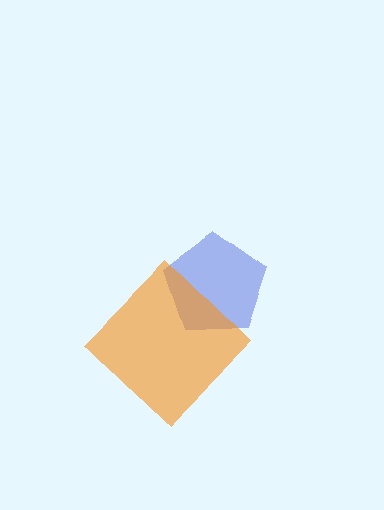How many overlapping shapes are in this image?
There are 2 overlapping shapes in the image.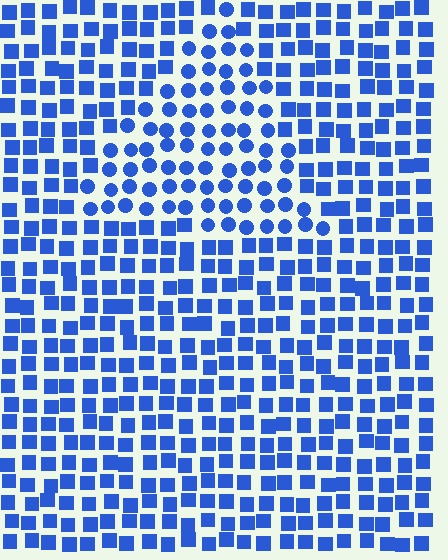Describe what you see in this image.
The image is filled with small blue elements arranged in a uniform grid. A triangle-shaped region contains circles, while the surrounding area contains squares. The boundary is defined purely by the change in element shape.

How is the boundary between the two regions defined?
The boundary is defined by a change in element shape: circles inside vs. squares outside. All elements share the same color and spacing.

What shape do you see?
I see a triangle.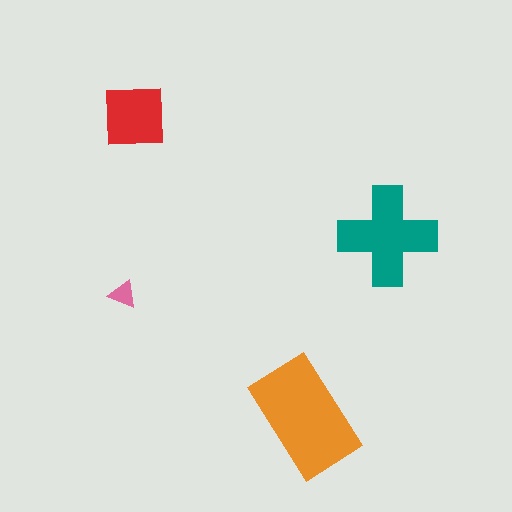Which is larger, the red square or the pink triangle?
The red square.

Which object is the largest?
The orange rectangle.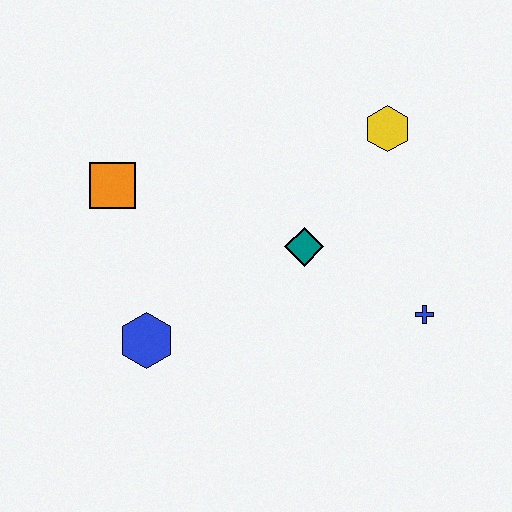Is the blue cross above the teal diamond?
No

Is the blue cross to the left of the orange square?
No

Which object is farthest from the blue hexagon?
The yellow hexagon is farthest from the blue hexagon.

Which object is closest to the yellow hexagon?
The teal diamond is closest to the yellow hexagon.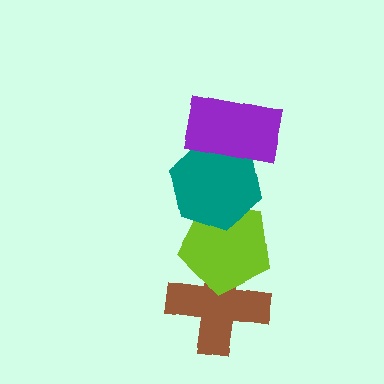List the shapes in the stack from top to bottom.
From top to bottom: the purple rectangle, the teal hexagon, the lime pentagon, the brown cross.